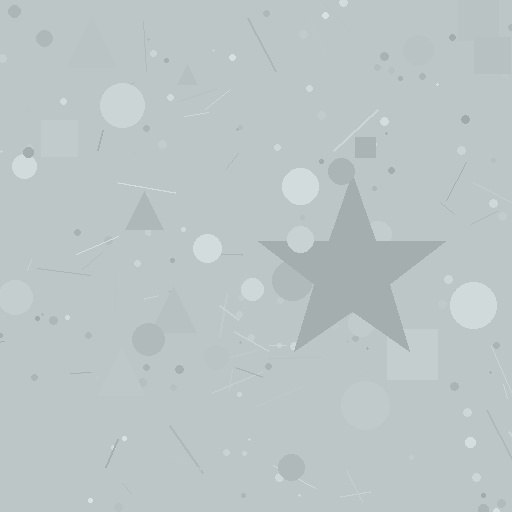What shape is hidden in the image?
A star is hidden in the image.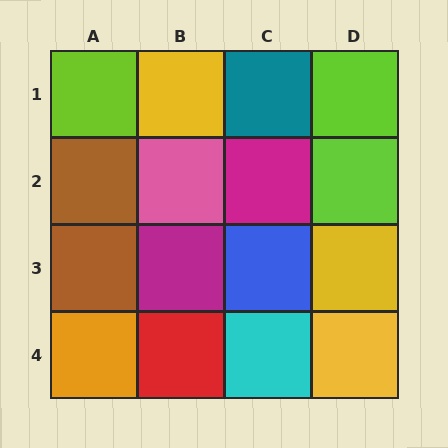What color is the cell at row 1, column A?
Lime.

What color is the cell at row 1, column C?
Teal.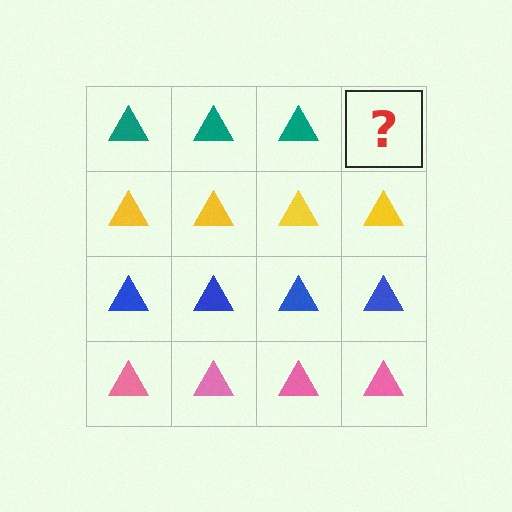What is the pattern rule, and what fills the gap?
The rule is that each row has a consistent color. The gap should be filled with a teal triangle.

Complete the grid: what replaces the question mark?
The question mark should be replaced with a teal triangle.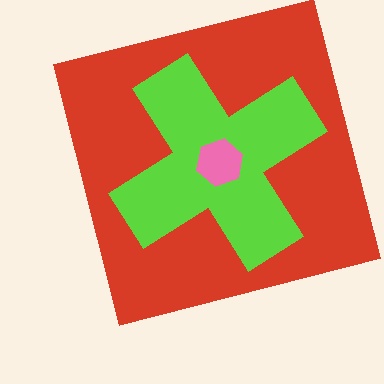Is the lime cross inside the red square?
Yes.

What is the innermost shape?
The pink hexagon.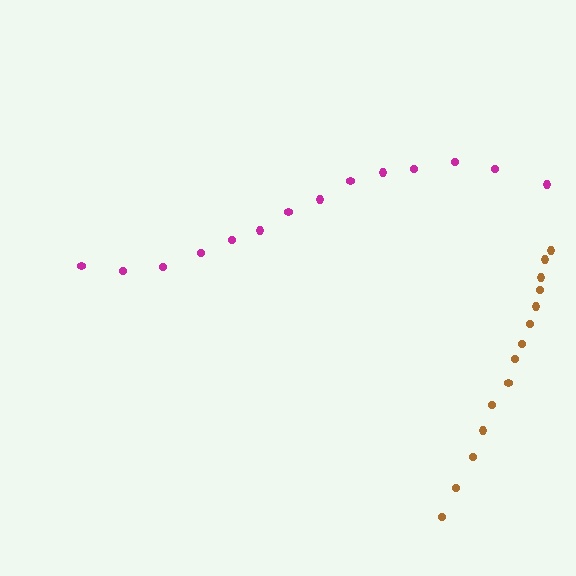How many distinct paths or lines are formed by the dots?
There are 2 distinct paths.